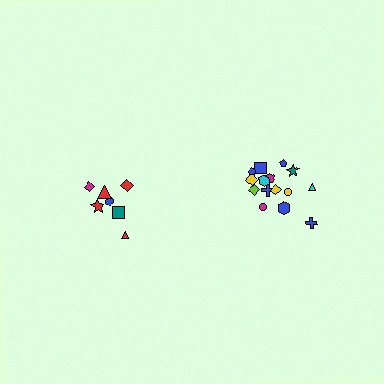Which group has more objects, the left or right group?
The right group.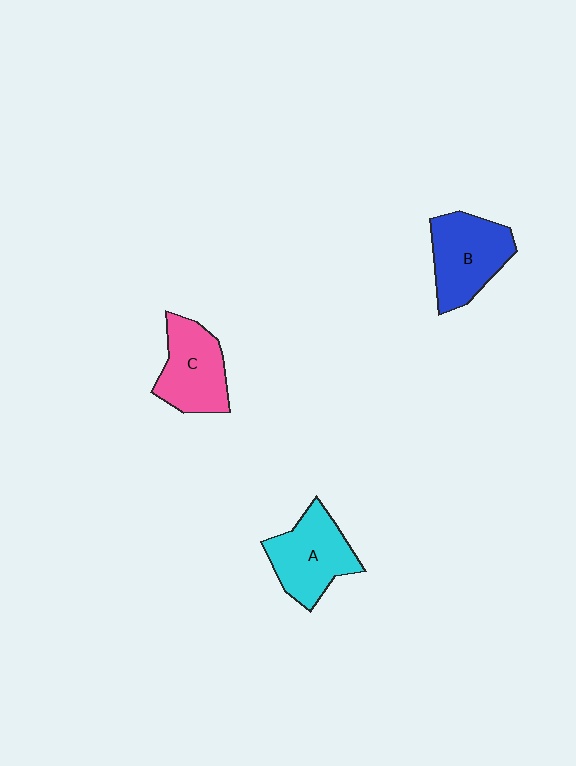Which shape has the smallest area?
Shape C (pink).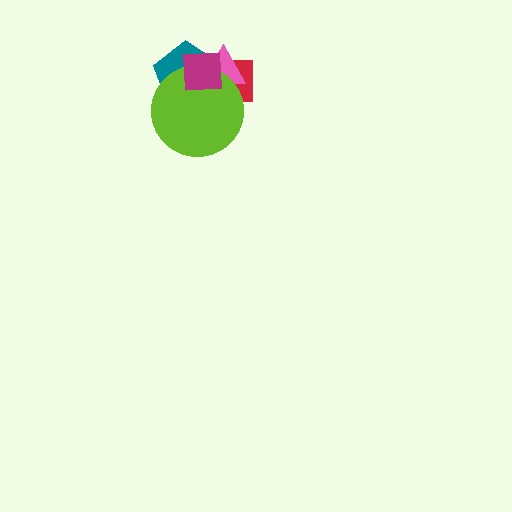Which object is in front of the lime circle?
The magenta square is in front of the lime circle.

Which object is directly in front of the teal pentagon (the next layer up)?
The pink triangle is directly in front of the teal pentagon.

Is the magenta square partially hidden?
No, no other shape covers it.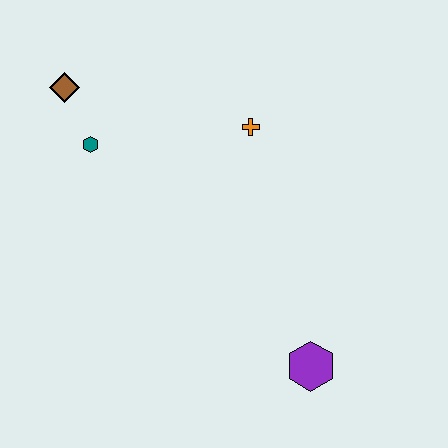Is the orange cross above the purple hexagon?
Yes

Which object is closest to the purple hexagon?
The orange cross is closest to the purple hexagon.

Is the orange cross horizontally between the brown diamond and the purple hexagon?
Yes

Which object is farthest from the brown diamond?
The purple hexagon is farthest from the brown diamond.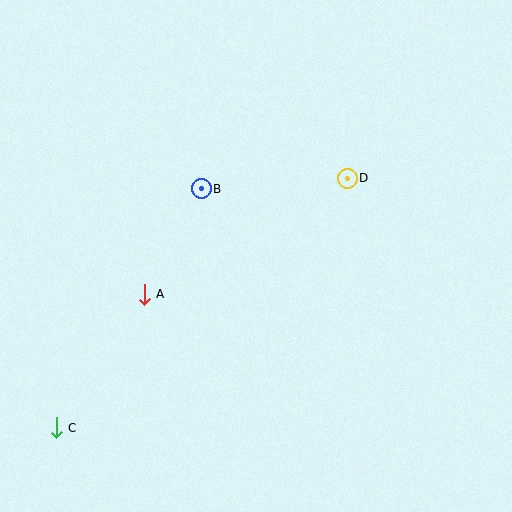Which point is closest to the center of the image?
Point B at (201, 189) is closest to the center.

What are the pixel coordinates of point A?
Point A is at (144, 294).